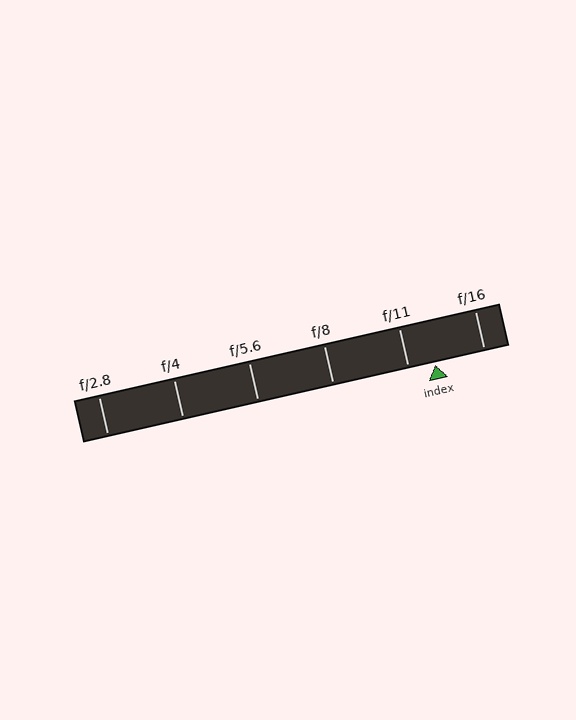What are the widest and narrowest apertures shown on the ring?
The widest aperture shown is f/2.8 and the narrowest is f/16.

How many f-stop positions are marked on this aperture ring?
There are 6 f-stop positions marked.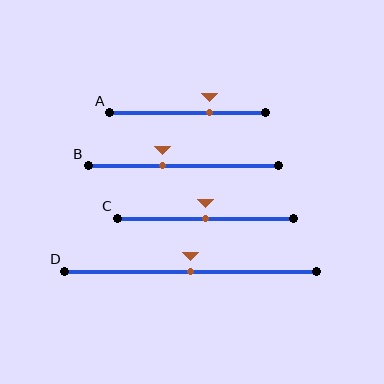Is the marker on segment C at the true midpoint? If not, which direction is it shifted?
Yes, the marker on segment C is at the true midpoint.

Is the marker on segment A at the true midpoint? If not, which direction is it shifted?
No, the marker on segment A is shifted to the right by about 14% of the segment length.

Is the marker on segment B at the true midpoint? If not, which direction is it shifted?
No, the marker on segment B is shifted to the left by about 11% of the segment length.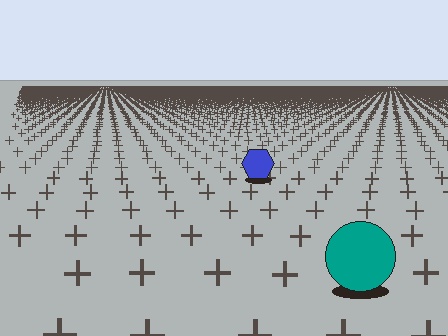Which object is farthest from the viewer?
The blue hexagon is farthest from the viewer. It appears smaller and the ground texture around it is denser.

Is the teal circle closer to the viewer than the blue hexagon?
Yes. The teal circle is closer — you can tell from the texture gradient: the ground texture is coarser near it.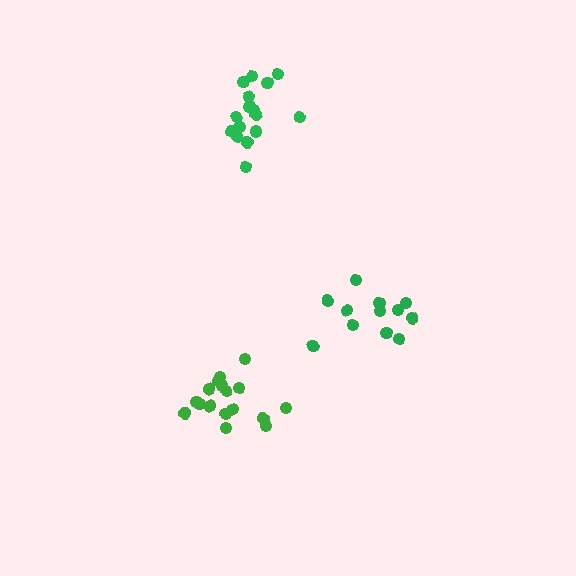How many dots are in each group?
Group 1: 16 dots, Group 2: 12 dots, Group 3: 17 dots (45 total).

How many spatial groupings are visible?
There are 3 spatial groupings.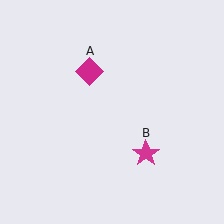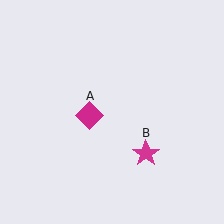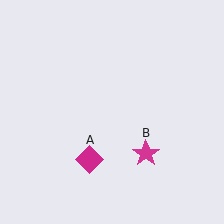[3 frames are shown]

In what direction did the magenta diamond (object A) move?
The magenta diamond (object A) moved down.